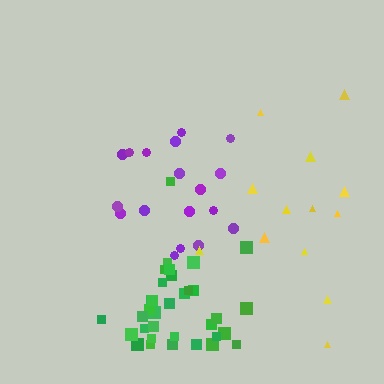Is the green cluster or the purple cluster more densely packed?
Green.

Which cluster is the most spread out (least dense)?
Yellow.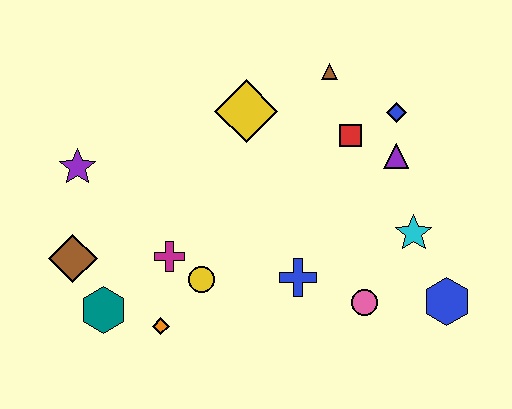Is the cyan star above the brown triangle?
No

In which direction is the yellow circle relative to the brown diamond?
The yellow circle is to the right of the brown diamond.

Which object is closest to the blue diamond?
The purple triangle is closest to the blue diamond.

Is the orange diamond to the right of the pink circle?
No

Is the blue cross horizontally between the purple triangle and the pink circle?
No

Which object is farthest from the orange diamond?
The blue diamond is farthest from the orange diamond.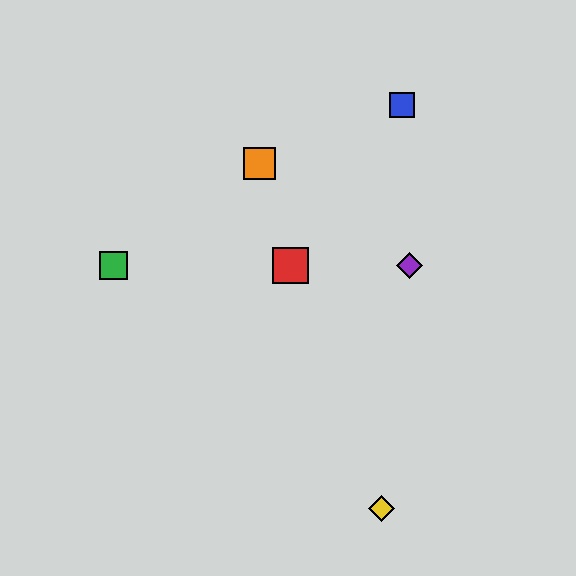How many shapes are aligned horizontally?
3 shapes (the red square, the green square, the purple diamond) are aligned horizontally.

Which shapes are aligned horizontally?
The red square, the green square, the purple diamond are aligned horizontally.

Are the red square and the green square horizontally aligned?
Yes, both are at y≈265.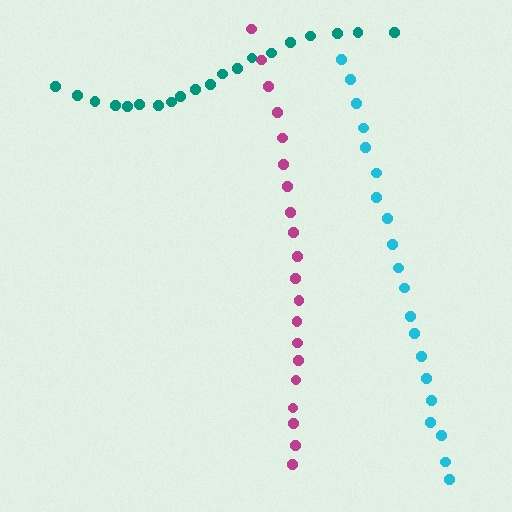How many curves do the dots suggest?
There are 3 distinct paths.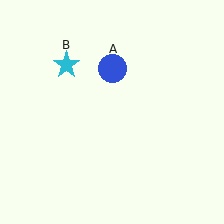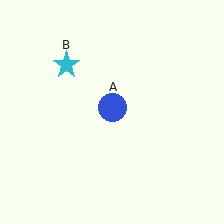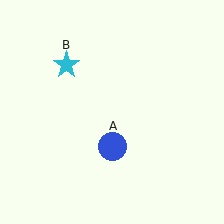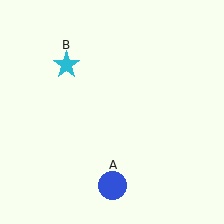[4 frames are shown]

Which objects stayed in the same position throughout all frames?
Cyan star (object B) remained stationary.